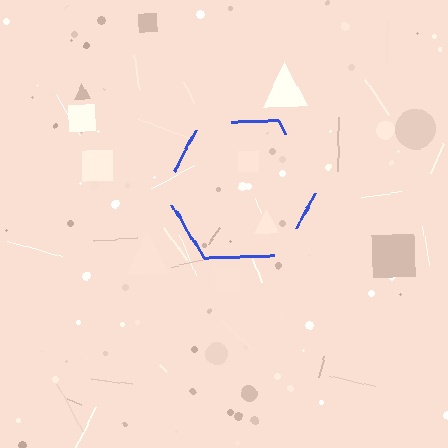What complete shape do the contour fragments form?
The contour fragments form a hexagon.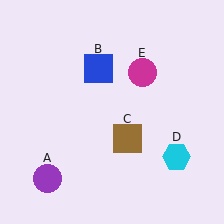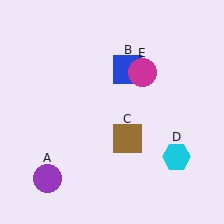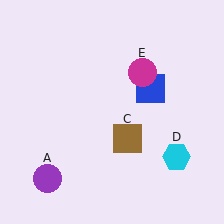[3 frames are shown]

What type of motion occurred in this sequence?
The blue square (object B) rotated clockwise around the center of the scene.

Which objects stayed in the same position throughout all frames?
Purple circle (object A) and brown square (object C) and cyan hexagon (object D) and magenta circle (object E) remained stationary.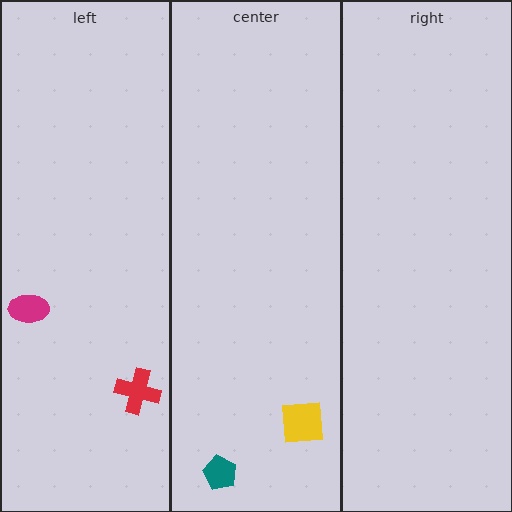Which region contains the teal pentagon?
The center region.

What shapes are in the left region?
The red cross, the magenta ellipse.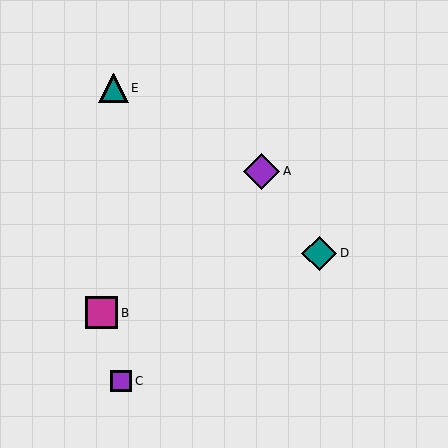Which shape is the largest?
The purple diamond (labeled A) is the largest.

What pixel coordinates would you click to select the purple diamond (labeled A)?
Click at (262, 171) to select the purple diamond A.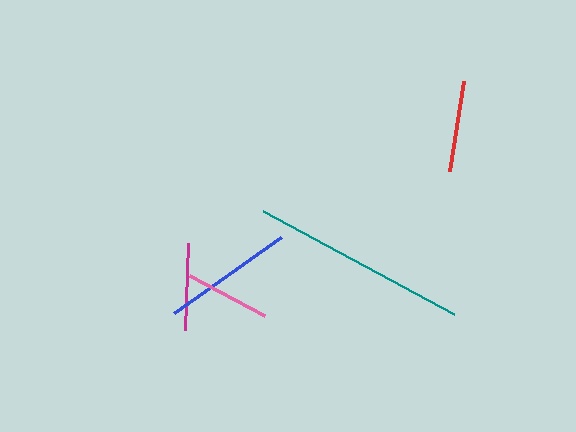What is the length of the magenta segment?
The magenta segment is approximately 87 pixels long.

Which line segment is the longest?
The teal line is the longest at approximately 217 pixels.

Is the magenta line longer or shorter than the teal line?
The teal line is longer than the magenta line.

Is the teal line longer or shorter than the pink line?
The teal line is longer than the pink line.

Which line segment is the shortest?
The pink line is the shortest at approximately 85 pixels.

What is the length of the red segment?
The red segment is approximately 91 pixels long.